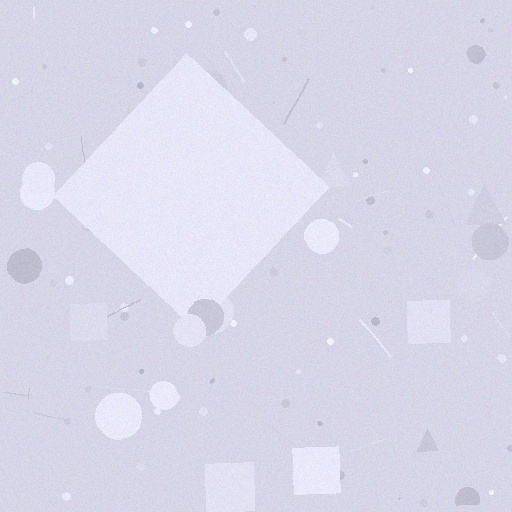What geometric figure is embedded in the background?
A diamond is embedded in the background.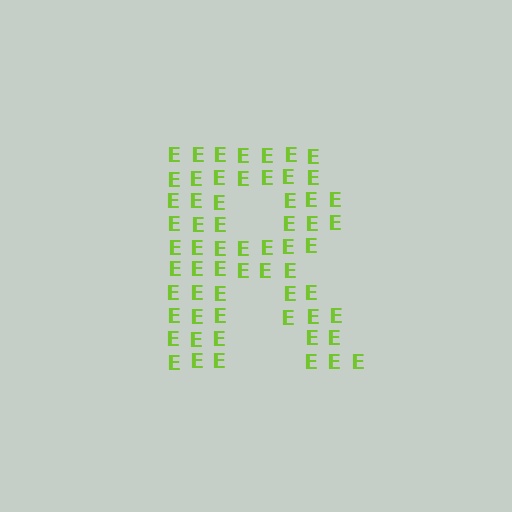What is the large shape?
The large shape is the letter R.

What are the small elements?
The small elements are letter E's.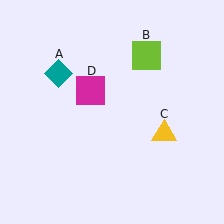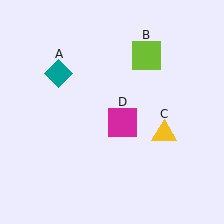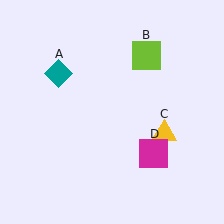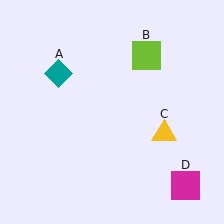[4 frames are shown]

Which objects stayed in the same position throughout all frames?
Teal diamond (object A) and lime square (object B) and yellow triangle (object C) remained stationary.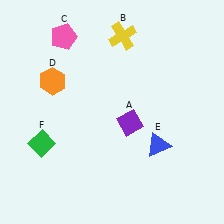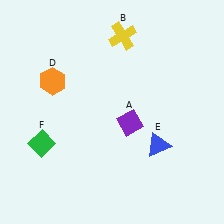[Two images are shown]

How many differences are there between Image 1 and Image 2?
There is 1 difference between the two images.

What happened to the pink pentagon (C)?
The pink pentagon (C) was removed in Image 2. It was in the top-left area of Image 1.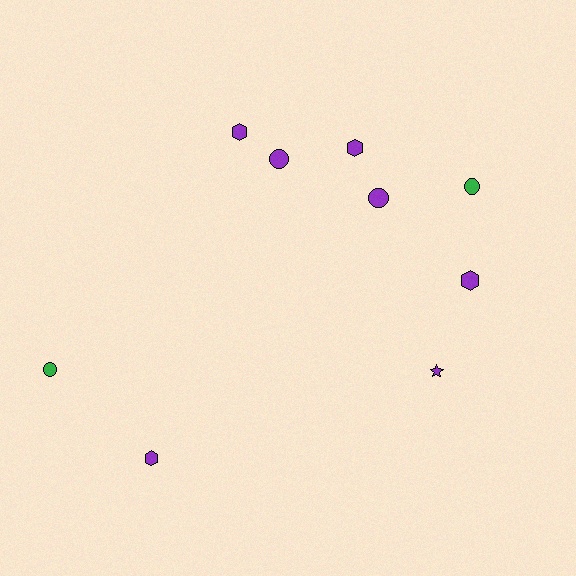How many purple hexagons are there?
There are 4 purple hexagons.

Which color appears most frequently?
Purple, with 7 objects.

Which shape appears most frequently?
Circle, with 4 objects.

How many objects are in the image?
There are 9 objects.